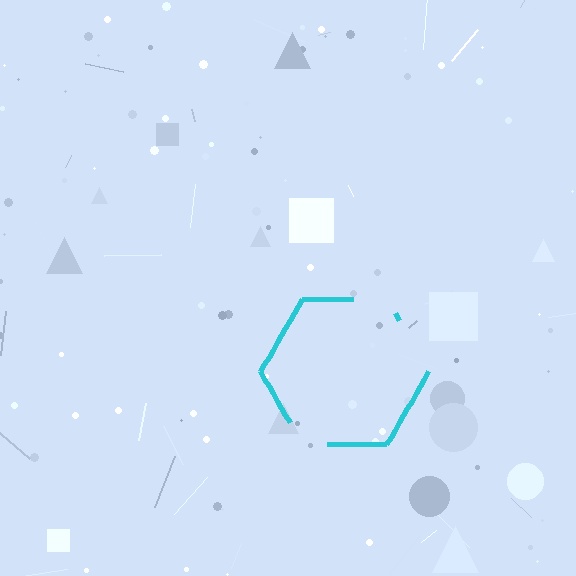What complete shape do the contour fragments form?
The contour fragments form a hexagon.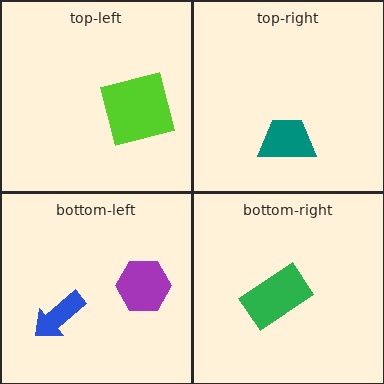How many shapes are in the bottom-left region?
2.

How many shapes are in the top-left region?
1.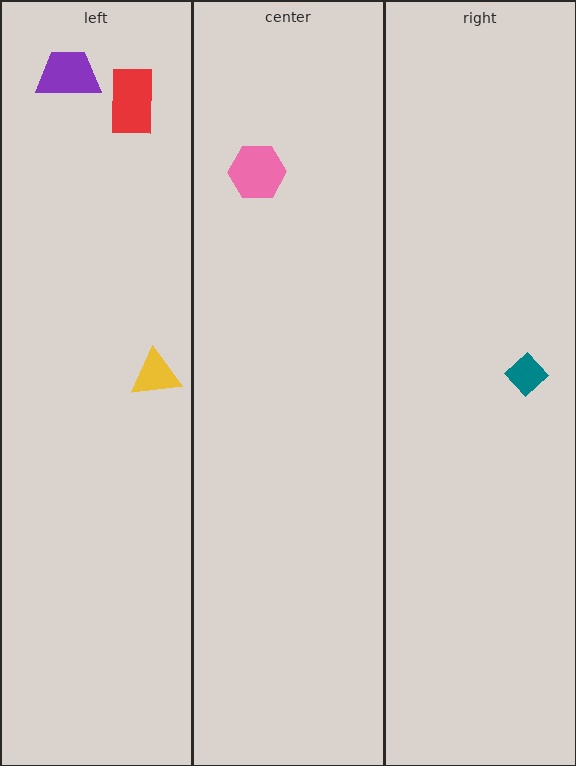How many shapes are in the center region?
1.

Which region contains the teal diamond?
The right region.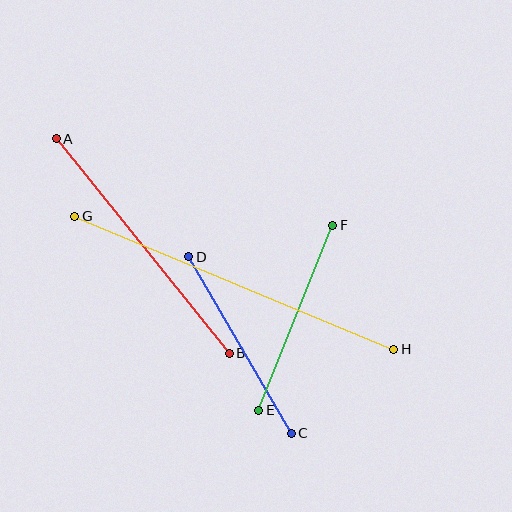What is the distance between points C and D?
The distance is approximately 204 pixels.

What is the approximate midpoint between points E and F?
The midpoint is at approximately (296, 318) pixels.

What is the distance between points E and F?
The distance is approximately 199 pixels.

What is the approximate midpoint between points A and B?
The midpoint is at approximately (143, 246) pixels.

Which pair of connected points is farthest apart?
Points G and H are farthest apart.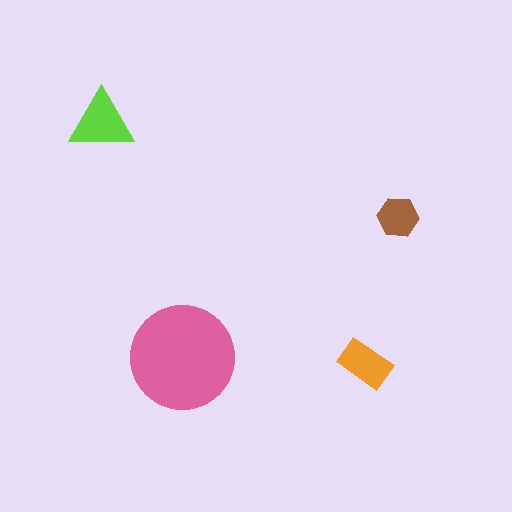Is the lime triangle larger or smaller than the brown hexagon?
Larger.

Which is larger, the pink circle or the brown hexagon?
The pink circle.